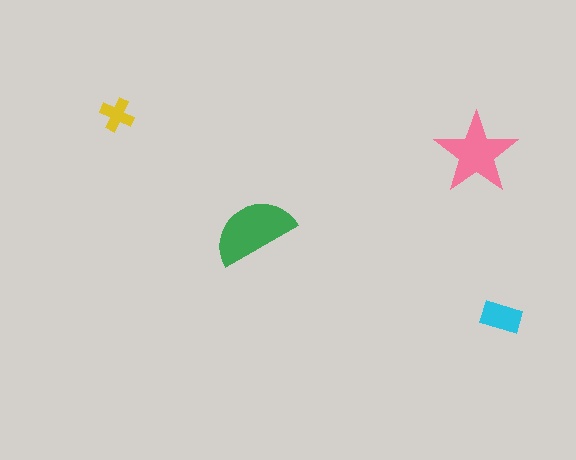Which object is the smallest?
The yellow cross.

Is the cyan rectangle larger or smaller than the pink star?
Smaller.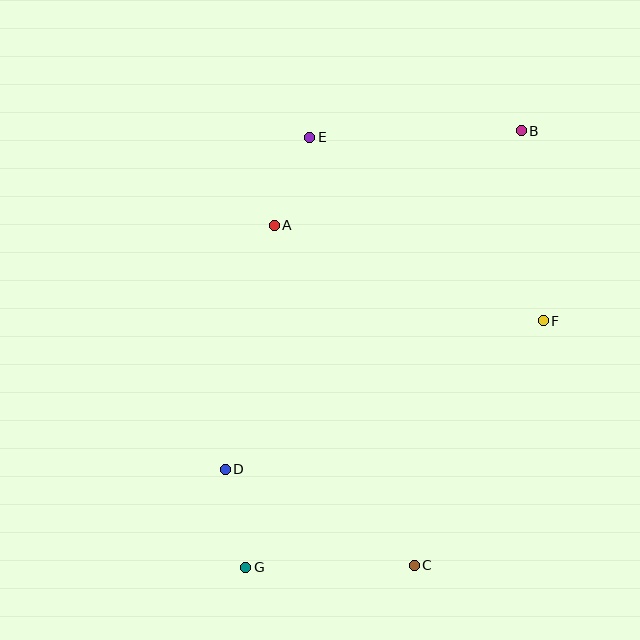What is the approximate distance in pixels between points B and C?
The distance between B and C is approximately 447 pixels.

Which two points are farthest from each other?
Points B and G are farthest from each other.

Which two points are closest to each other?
Points A and E are closest to each other.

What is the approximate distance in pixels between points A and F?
The distance between A and F is approximately 285 pixels.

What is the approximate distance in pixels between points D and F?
The distance between D and F is approximately 351 pixels.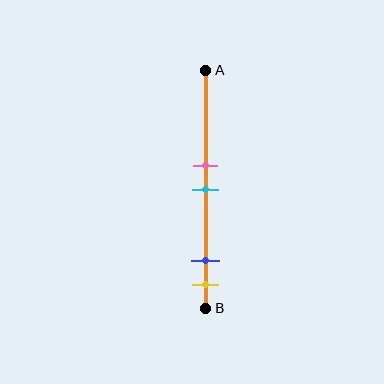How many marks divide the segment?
There are 4 marks dividing the segment.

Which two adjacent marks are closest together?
The pink and cyan marks are the closest adjacent pair.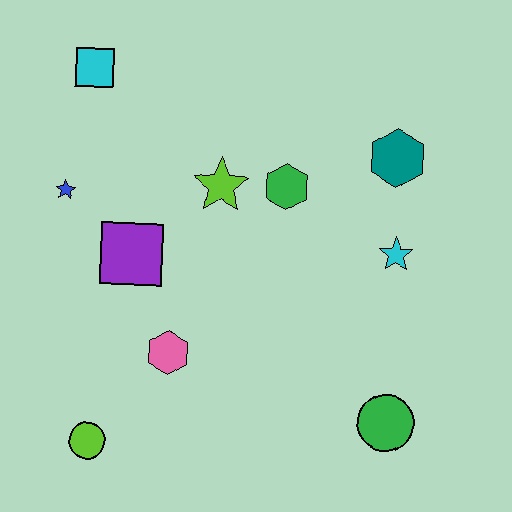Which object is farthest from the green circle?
The cyan square is farthest from the green circle.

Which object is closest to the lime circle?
The pink hexagon is closest to the lime circle.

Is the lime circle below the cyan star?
Yes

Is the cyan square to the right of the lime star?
No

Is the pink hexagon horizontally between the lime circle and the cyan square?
No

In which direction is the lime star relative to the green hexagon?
The lime star is to the left of the green hexagon.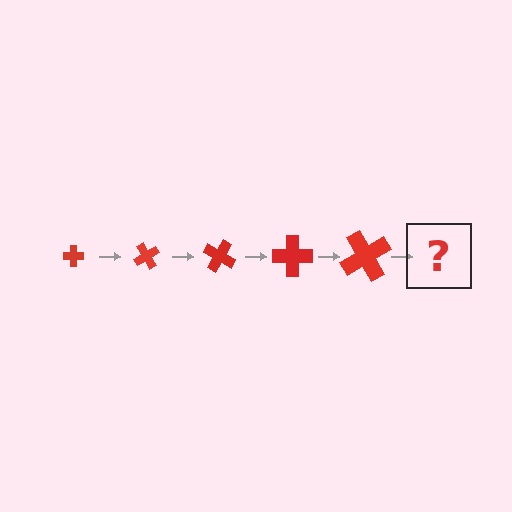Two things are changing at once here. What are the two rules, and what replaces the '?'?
The two rules are that the cross grows larger each step and it rotates 60 degrees each step. The '?' should be a cross, larger than the previous one and rotated 300 degrees from the start.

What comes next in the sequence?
The next element should be a cross, larger than the previous one and rotated 300 degrees from the start.